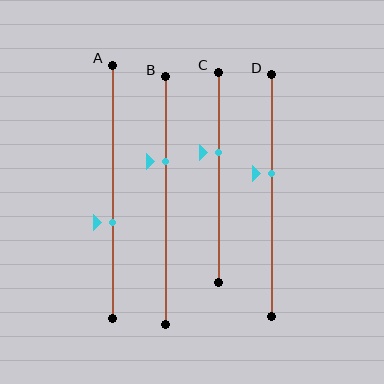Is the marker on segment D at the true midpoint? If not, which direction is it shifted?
No, the marker on segment D is shifted upward by about 9% of the segment length.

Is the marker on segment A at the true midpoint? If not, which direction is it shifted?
No, the marker on segment A is shifted downward by about 12% of the segment length.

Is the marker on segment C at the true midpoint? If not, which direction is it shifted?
No, the marker on segment C is shifted upward by about 12% of the segment length.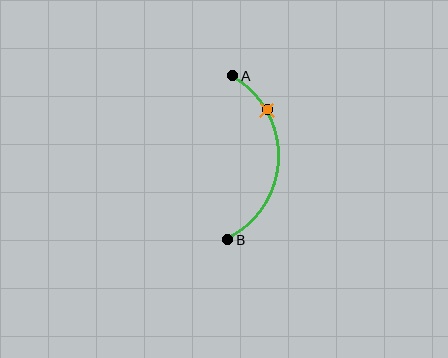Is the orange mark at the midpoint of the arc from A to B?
No. The orange mark lies on the arc but is closer to endpoint A. The arc midpoint would be at the point on the curve equidistant along the arc from both A and B.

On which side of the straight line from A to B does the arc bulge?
The arc bulges to the right of the straight line connecting A and B.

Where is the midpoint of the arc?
The arc midpoint is the point on the curve farthest from the straight line joining A and B. It sits to the right of that line.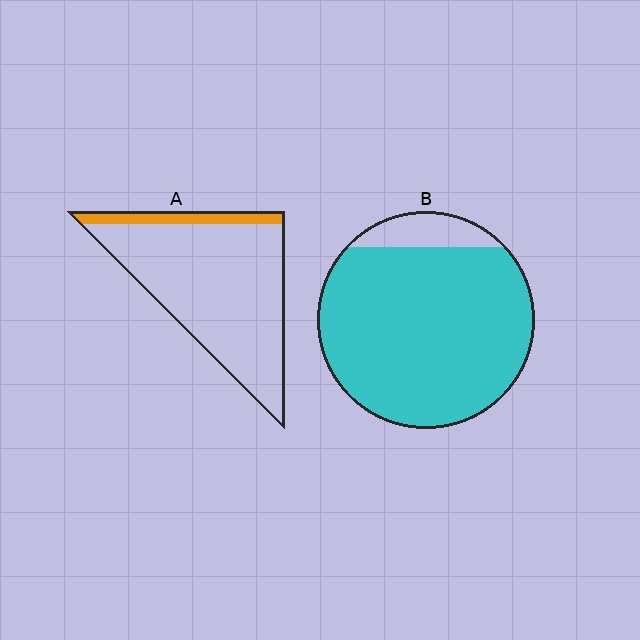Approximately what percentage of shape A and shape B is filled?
A is approximately 10% and B is approximately 90%.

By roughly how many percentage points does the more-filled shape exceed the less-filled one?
By roughly 80 percentage points (B over A).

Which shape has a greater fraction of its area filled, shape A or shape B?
Shape B.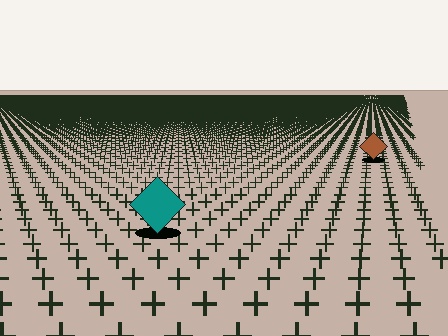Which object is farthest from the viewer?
The brown diamond is farthest from the viewer. It appears smaller and the ground texture around it is denser.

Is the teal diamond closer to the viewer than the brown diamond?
Yes. The teal diamond is closer — you can tell from the texture gradient: the ground texture is coarser near it.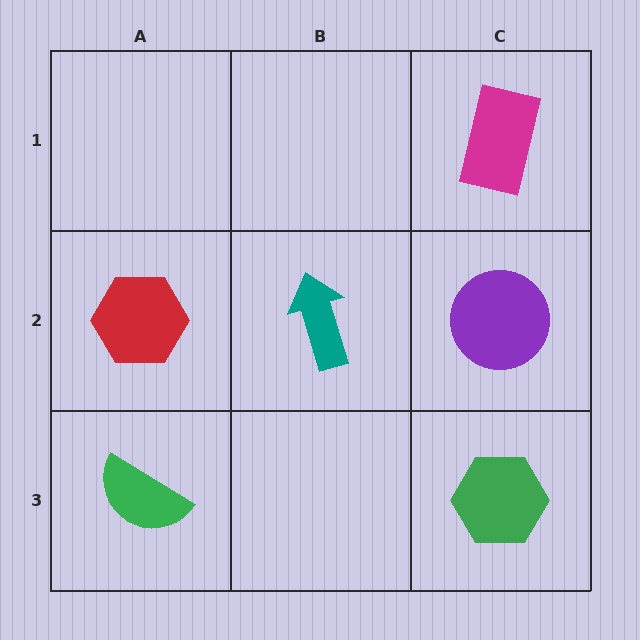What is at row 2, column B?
A teal arrow.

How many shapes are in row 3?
2 shapes.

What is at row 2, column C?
A purple circle.